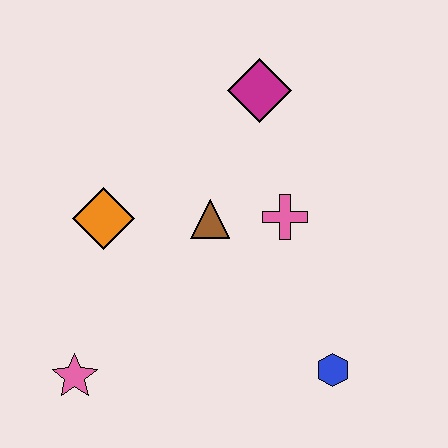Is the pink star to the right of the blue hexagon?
No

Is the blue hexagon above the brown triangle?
No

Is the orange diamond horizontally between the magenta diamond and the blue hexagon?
No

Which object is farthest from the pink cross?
The pink star is farthest from the pink cross.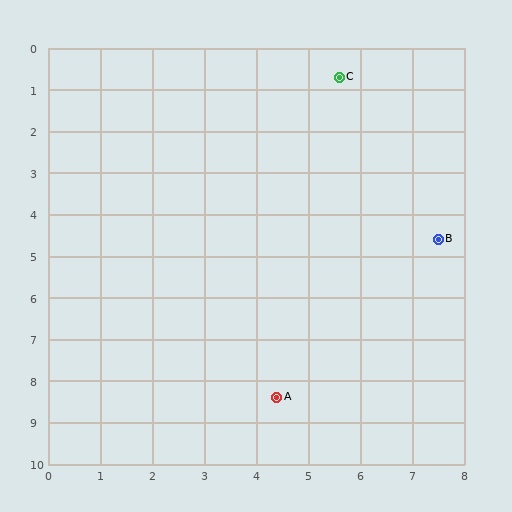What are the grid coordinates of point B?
Point B is at approximately (7.5, 4.6).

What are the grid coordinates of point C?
Point C is at approximately (5.6, 0.7).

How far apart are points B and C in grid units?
Points B and C are about 4.3 grid units apart.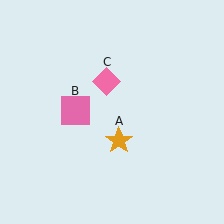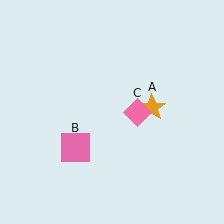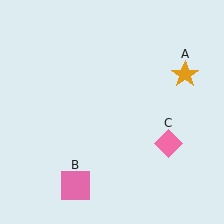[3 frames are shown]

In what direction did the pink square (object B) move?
The pink square (object B) moved down.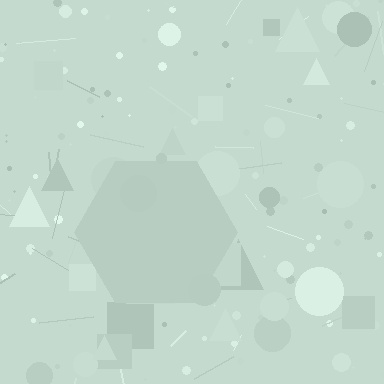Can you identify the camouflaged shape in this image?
The camouflaged shape is a hexagon.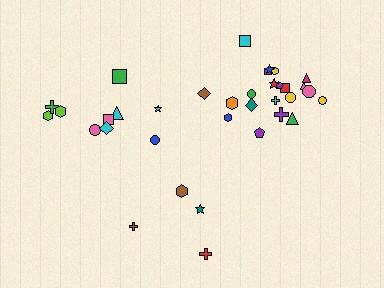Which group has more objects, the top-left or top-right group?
The top-right group.